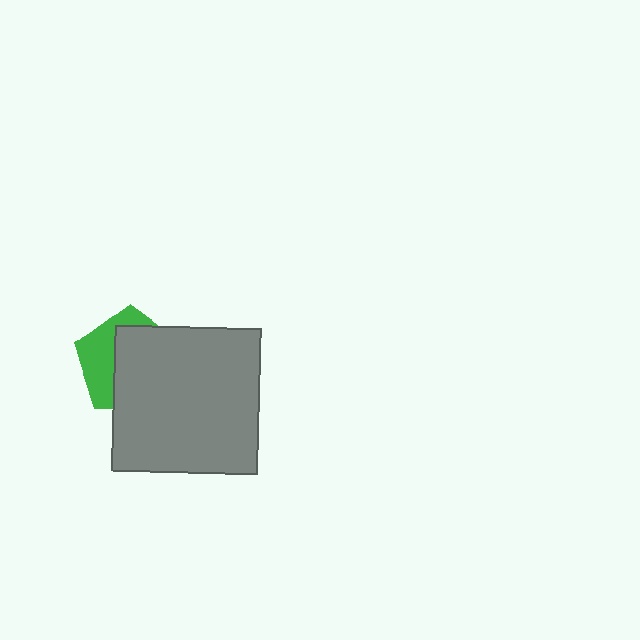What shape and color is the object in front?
The object in front is a gray square.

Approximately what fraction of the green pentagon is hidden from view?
Roughly 62% of the green pentagon is hidden behind the gray square.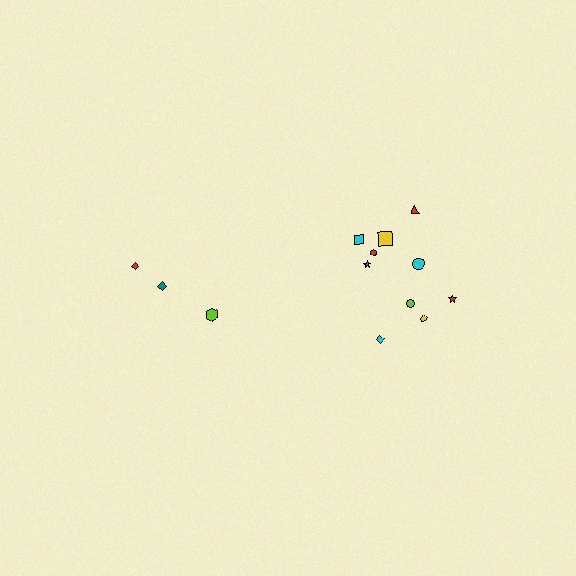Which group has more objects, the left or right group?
The right group.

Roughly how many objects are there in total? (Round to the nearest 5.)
Roughly 15 objects in total.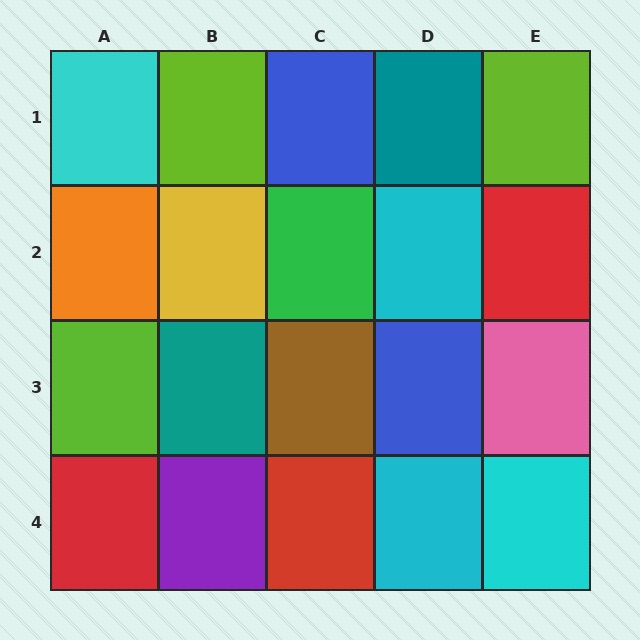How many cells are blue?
2 cells are blue.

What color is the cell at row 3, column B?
Teal.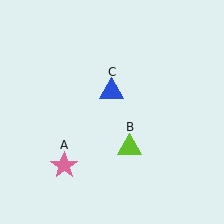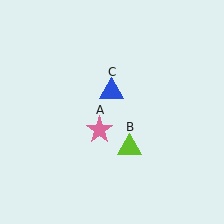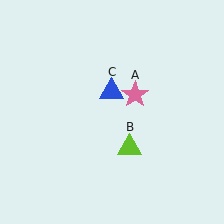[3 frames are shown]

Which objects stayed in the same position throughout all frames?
Lime triangle (object B) and blue triangle (object C) remained stationary.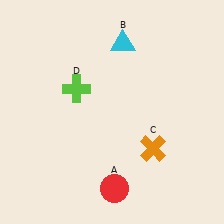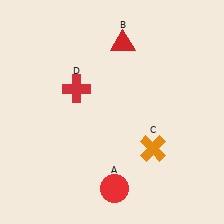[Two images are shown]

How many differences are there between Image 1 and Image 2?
There are 2 differences between the two images.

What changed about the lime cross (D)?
In Image 1, D is lime. In Image 2, it changed to red.